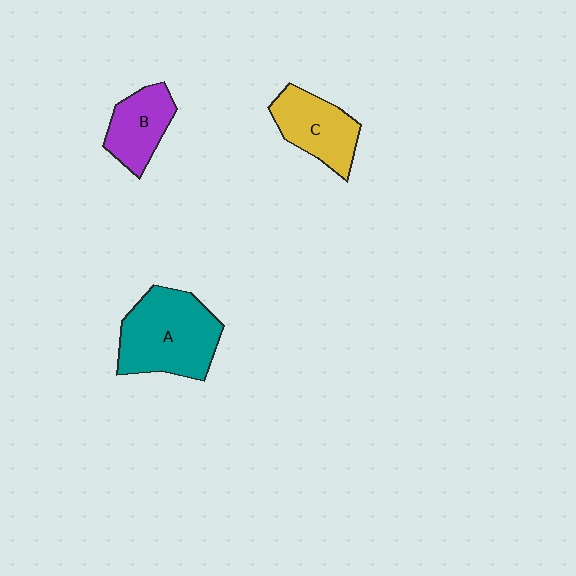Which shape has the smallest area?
Shape B (purple).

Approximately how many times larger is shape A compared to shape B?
Approximately 1.8 times.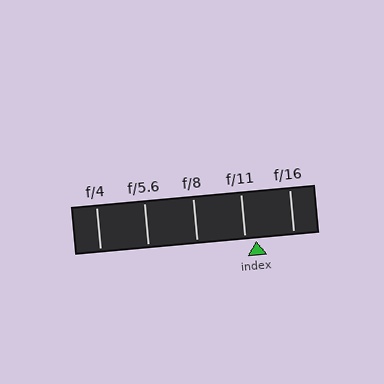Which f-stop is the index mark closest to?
The index mark is closest to f/11.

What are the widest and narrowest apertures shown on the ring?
The widest aperture shown is f/4 and the narrowest is f/16.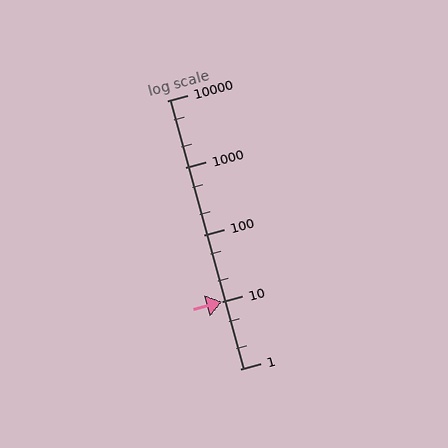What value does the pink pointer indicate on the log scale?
The pointer indicates approximately 10.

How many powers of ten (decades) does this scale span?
The scale spans 4 decades, from 1 to 10000.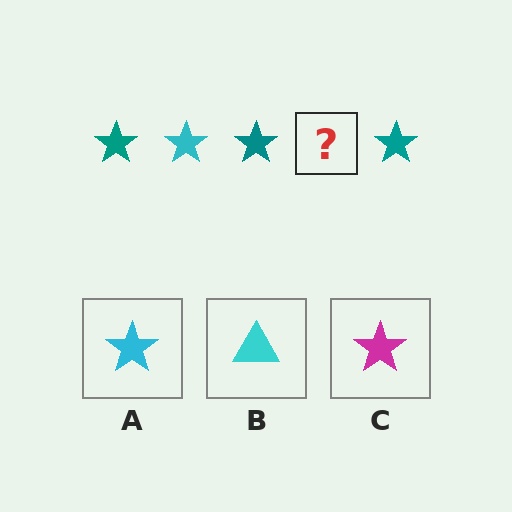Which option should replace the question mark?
Option A.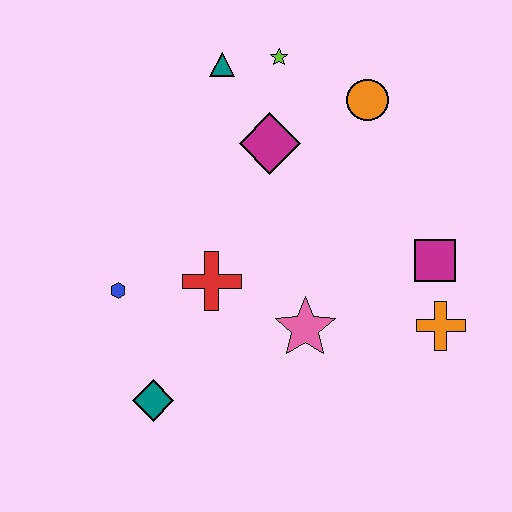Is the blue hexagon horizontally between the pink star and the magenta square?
No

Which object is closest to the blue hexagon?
The red cross is closest to the blue hexagon.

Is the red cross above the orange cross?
Yes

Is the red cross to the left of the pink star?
Yes